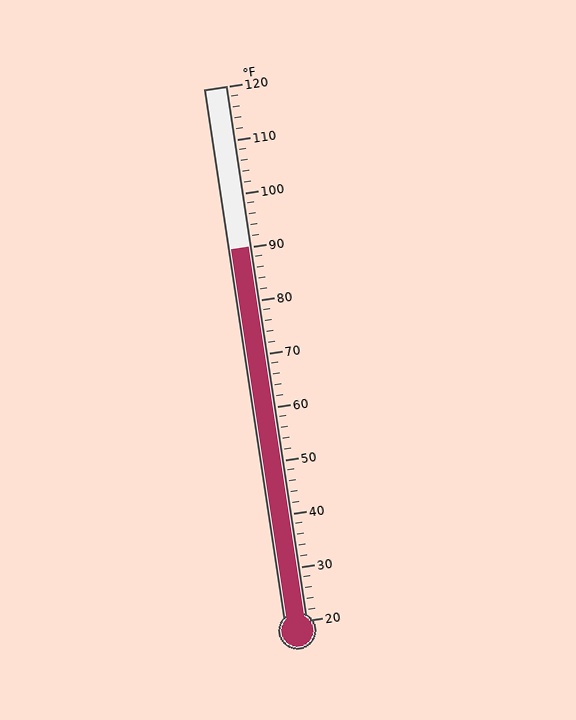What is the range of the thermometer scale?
The thermometer scale ranges from 20°F to 120°F.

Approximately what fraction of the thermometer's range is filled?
The thermometer is filled to approximately 70% of its range.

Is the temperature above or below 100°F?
The temperature is below 100°F.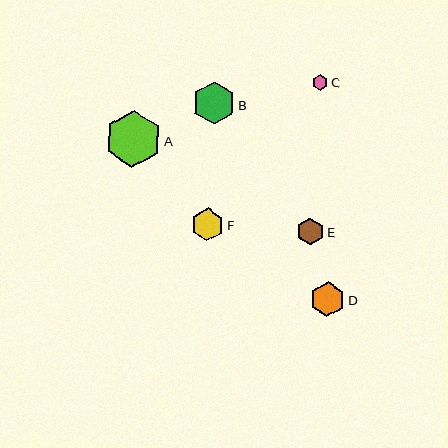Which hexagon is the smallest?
Hexagon C is the smallest with a size of approximately 15 pixels.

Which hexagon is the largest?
Hexagon A is the largest with a size of approximately 56 pixels.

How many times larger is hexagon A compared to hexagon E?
Hexagon A is approximately 2.1 times the size of hexagon E.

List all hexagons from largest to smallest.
From largest to smallest: A, B, D, F, E, C.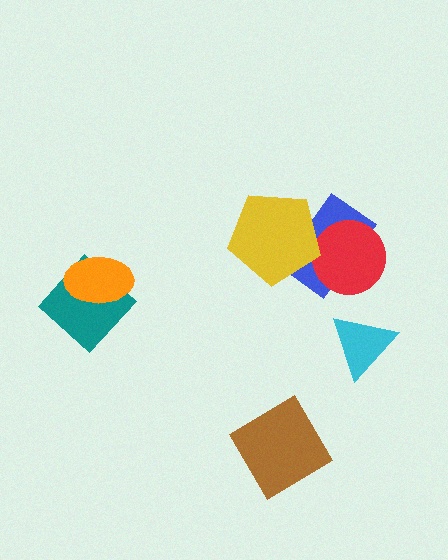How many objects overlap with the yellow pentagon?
2 objects overlap with the yellow pentagon.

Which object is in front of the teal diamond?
The orange ellipse is in front of the teal diamond.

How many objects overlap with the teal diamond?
1 object overlaps with the teal diamond.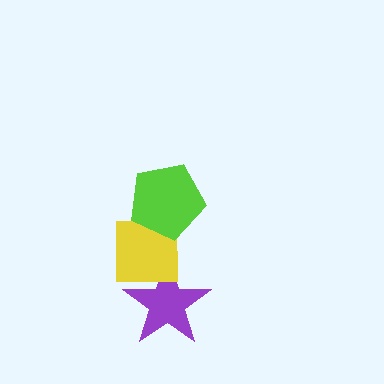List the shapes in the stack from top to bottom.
From top to bottom: the lime pentagon, the yellow square, the purple star.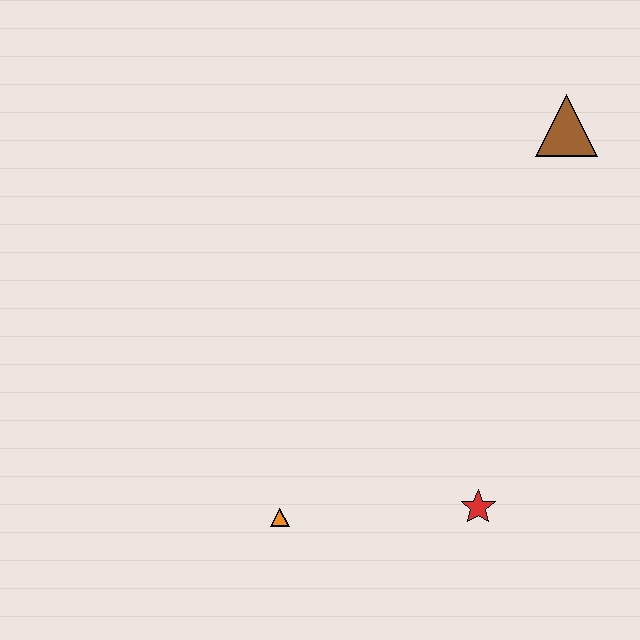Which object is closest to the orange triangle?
The red star is closest to the orange triangle.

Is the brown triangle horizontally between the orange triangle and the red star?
No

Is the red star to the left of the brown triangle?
Yes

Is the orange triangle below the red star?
Yes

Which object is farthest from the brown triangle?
The orange triangle is farthest from the brown triangle.